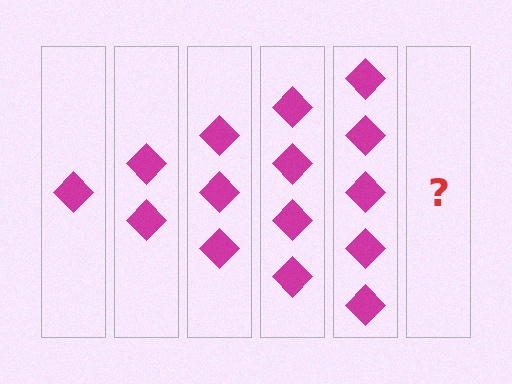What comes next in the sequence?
The next element should be 6 diamonds.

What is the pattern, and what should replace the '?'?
The pattern is that each step adds one more diamond. The '?' should be 6 diamonds.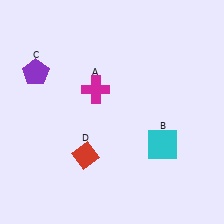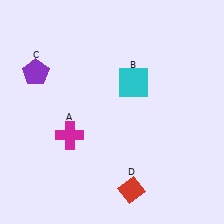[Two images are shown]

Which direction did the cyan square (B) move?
The cyan square (B) moved up.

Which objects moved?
The objects that moved are: the magenta cross (A), the cyan square (B), the red diamond (D).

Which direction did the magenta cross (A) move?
The magenta cross (A) moved down.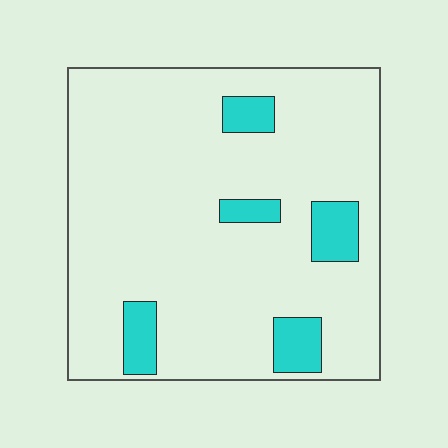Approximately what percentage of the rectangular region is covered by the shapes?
Approximately 10%.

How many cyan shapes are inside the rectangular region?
5.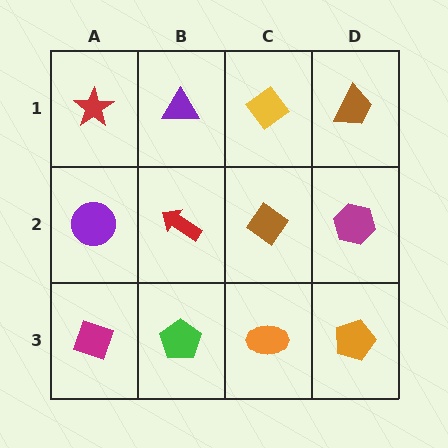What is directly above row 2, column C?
A yellow diamond.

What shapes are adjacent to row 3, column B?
A red arrow (row 2, column B), a magenta diamond (row 3, column A), an orange ellipse (row 3, column C).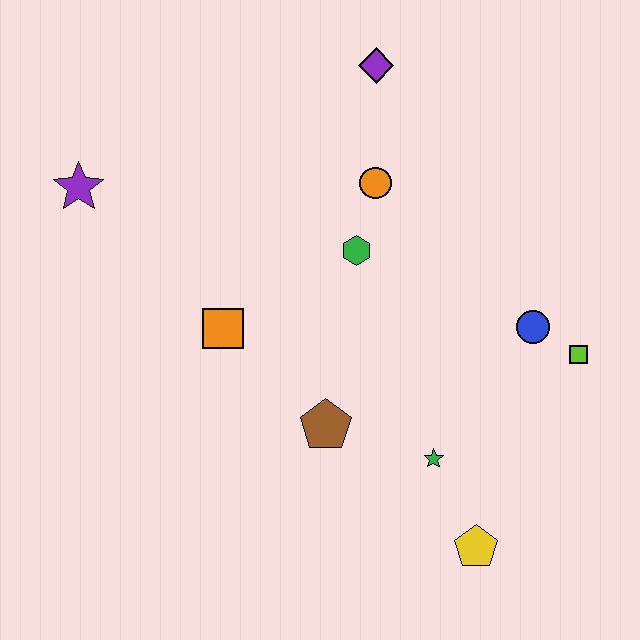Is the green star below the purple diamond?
Yes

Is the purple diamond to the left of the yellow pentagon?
Yes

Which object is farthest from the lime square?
The purple star is farthest from the lime square.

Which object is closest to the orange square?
The brown pentagon is closest to the orange square.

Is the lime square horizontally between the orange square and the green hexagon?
No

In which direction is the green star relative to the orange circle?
The green star is below the orange circle.